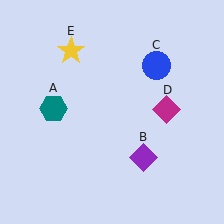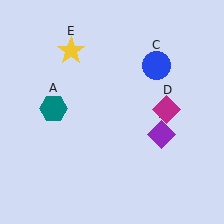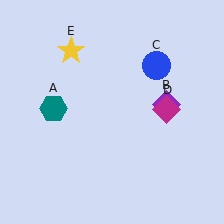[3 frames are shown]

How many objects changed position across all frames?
1 object changed position: purple diamond (object B).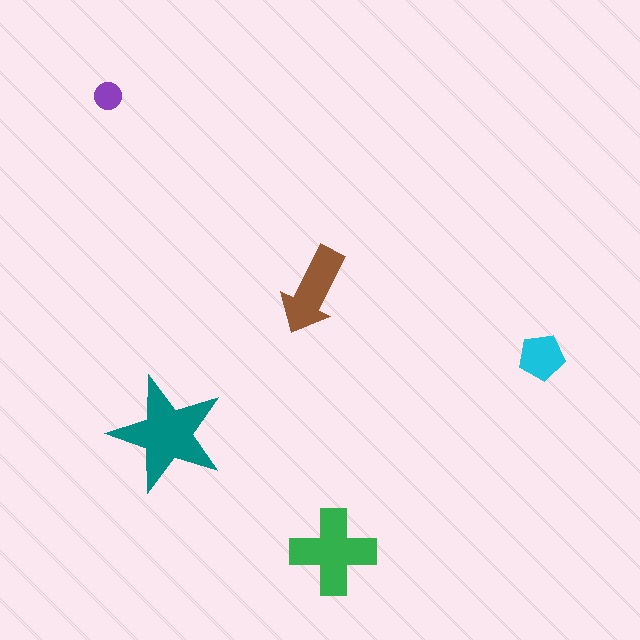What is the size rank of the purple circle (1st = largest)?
5th.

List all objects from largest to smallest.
The teal star, the green cross, the brown arrow, the cyan pentagon, the purple circle.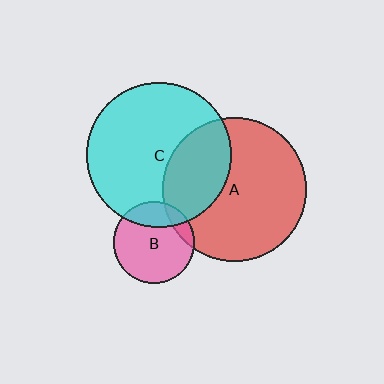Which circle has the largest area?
Circle C (cyan).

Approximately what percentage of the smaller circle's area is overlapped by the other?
Approximately 30%.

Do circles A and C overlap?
Yes.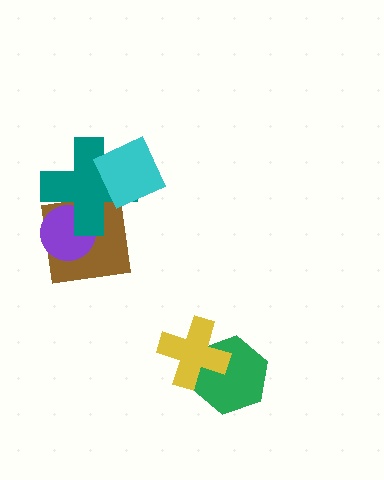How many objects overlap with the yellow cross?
1 object overlaps with the yellow cross.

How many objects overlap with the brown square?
2 objects overlap with the brown square.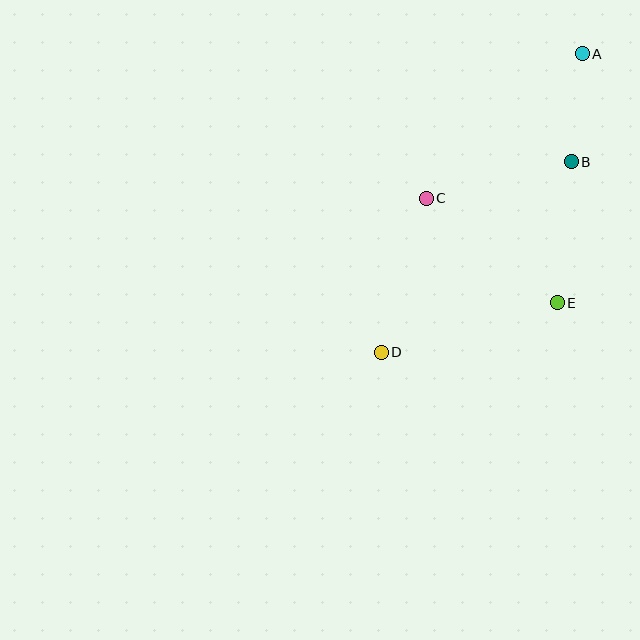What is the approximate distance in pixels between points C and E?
The distance between C and E is approximately 168 pixels.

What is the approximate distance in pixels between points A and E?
The distance between A and E is approximately 250 pixels.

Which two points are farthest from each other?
Points A and D are farthest from each other.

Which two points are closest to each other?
Points A and B are closest to each other.